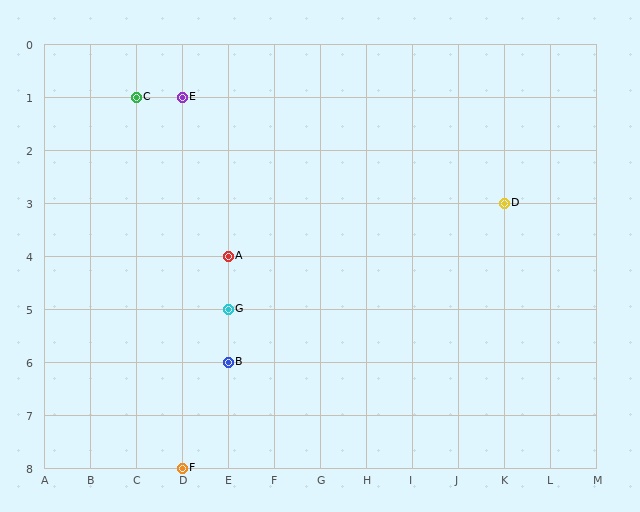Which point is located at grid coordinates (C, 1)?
Point C is at (C, 1).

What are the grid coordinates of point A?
Point A is at grid coordinates (E, 4).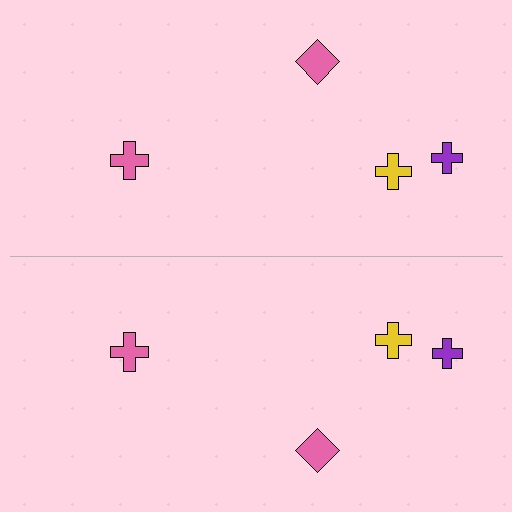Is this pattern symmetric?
Yes, this pattern has bilateral (reflection) symmetry.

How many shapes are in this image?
There are 8 shapes in this image.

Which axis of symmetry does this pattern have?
The pattern has a horizontal axis of symmetry running through the center of the image.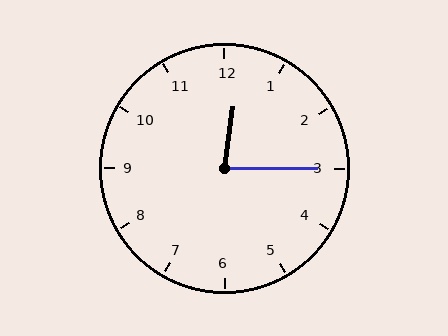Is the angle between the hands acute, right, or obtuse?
It is acute.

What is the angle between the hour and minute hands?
Approximately 82 degrees.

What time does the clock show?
12:15.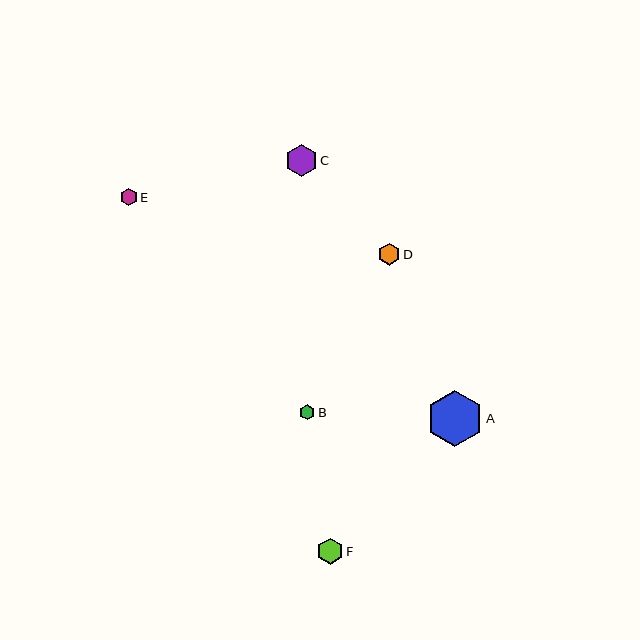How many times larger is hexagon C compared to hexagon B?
Hexagon C is approximately 2.0 times the size of hexagon B.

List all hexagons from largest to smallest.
From largest to smallest: A, C, F, D, E, B.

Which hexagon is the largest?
Hexagon A is the largest with a size of approximately 57 pixels.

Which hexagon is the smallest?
Hexagon B is the smallest with a size of approximately 16 pixels.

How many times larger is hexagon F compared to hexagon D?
Hexagon F is approximately 1.2 times the size of hexagon D.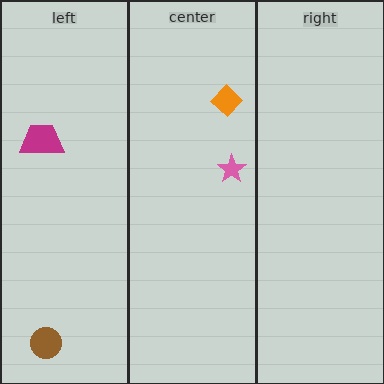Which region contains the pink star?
The center region.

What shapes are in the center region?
The orange diamond, the pink star.